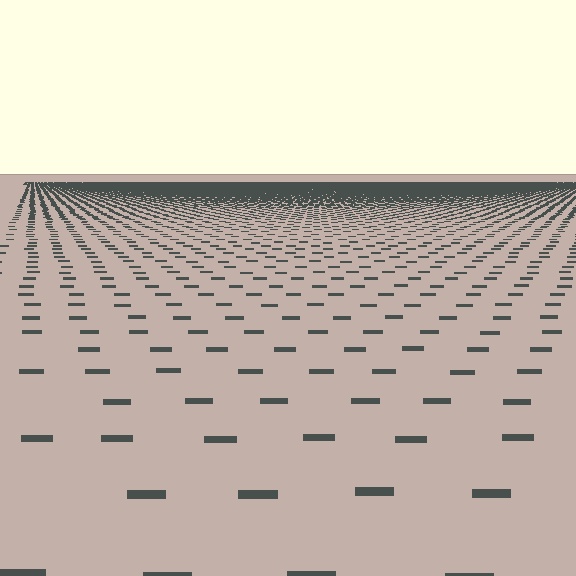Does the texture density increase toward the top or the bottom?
Density increases toward the top.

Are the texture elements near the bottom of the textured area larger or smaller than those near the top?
Larger. Near the bottom, elements are closer to the viewer and appear at a bigger on-screen size.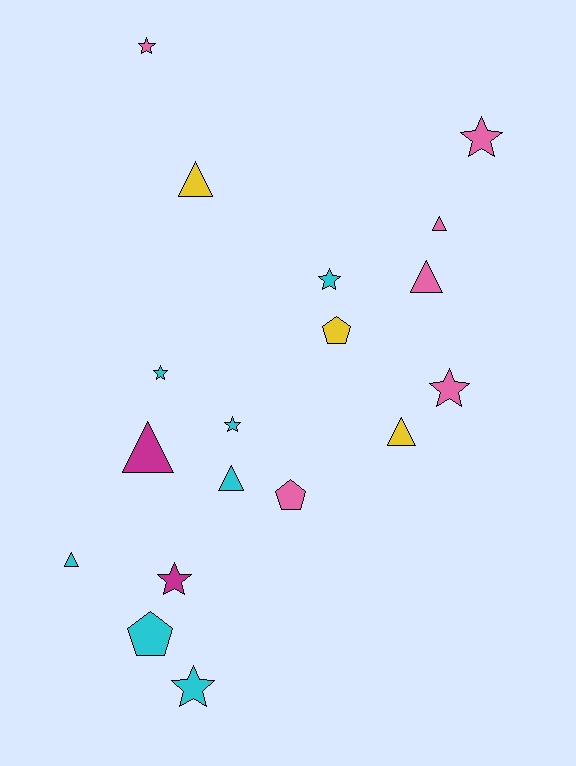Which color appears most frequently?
Cyan, with 7 objects.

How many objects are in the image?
There are 18 objects.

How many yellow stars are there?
There are no yellow stars.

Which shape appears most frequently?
Star, with 8 objects.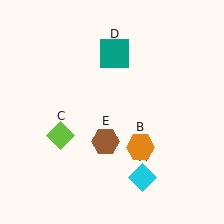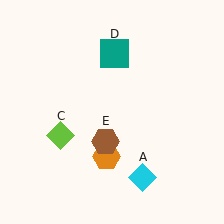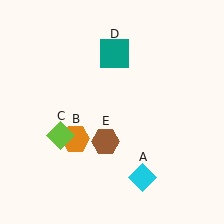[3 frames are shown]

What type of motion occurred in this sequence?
The orange hexagon (object B) rotated clockwise around the center of the scene.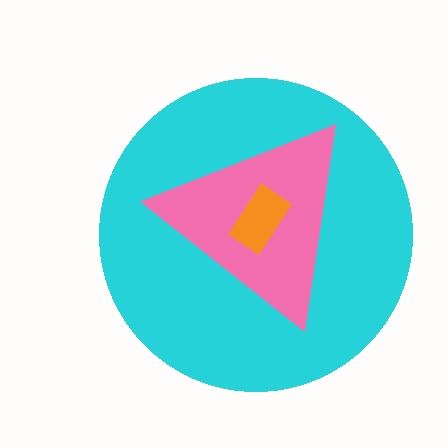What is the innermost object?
The orange rectangle.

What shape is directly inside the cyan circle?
The pink triangle.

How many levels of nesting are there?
3.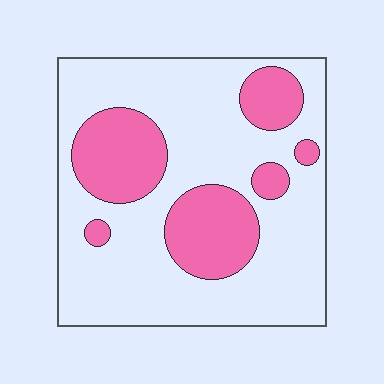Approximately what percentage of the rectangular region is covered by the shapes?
Approximately 30%.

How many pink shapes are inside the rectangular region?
6.